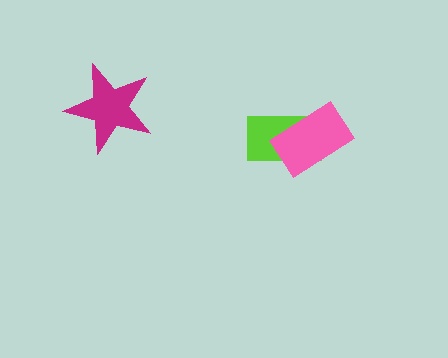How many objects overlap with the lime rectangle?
1 object overlaps with the lime rectangle.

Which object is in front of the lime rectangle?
The pink rectangle is in front of the lime rectangle.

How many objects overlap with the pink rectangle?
1 object overlaps with the pink rectangle.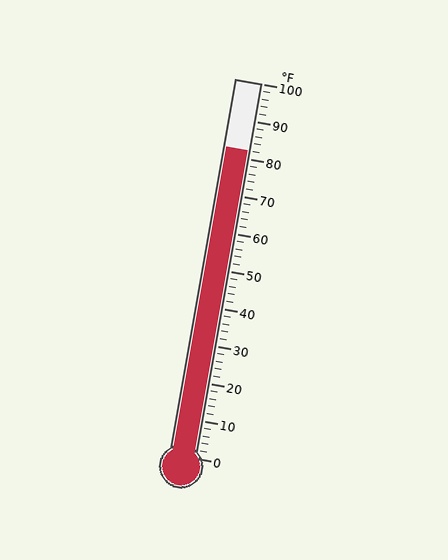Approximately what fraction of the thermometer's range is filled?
The thermometer is filled to approximately 80% of its range.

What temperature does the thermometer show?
The thermometer shows approximately 82°F.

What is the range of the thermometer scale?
The thermometer scale ranges from 0°F to 100°F.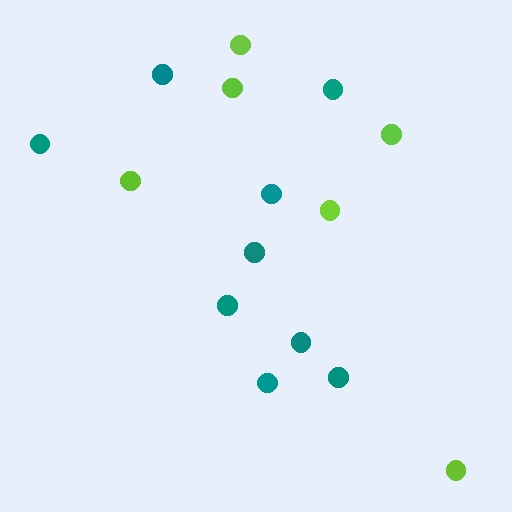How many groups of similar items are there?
There are 2 groups: one group of lime circles (6) and one group of teal circles (9).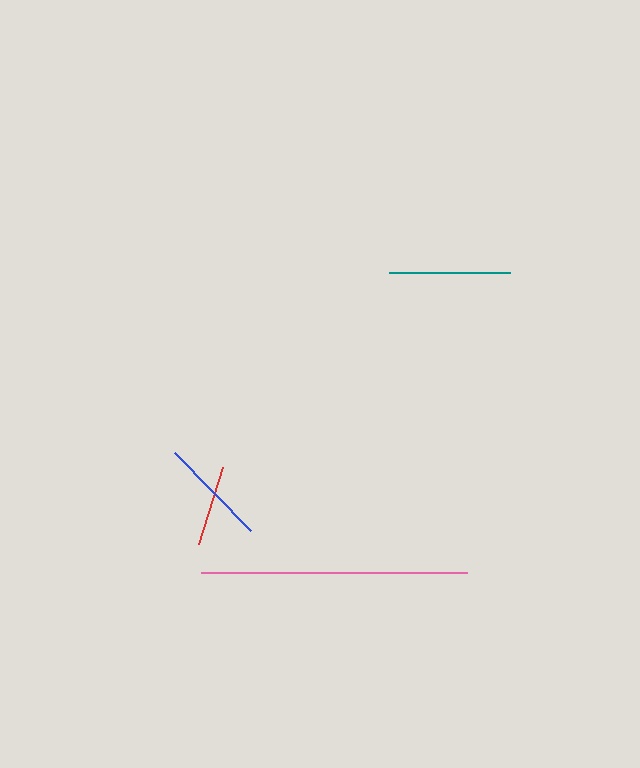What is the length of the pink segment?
The pink segment is approximately 266 pixels long.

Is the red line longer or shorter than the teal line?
The teal line is longer than the red line.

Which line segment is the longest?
The pink line is the longest at approximately 266 pixels.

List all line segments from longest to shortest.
From longest to shortest: pink, teal, blue, red.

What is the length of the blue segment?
The blue segment is approximately 108 pixels long.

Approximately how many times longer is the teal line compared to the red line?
The teal line is approximately 1.5 times the length of the red line.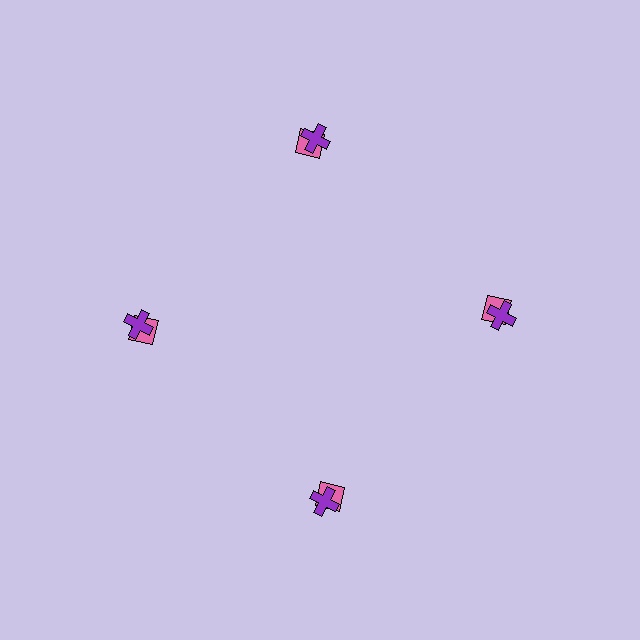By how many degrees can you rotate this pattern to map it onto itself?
The pattern maps onto itself every 90 degrees of rotation.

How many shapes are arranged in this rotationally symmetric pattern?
There are 8 shapes, arranged in 4 groups of 2.